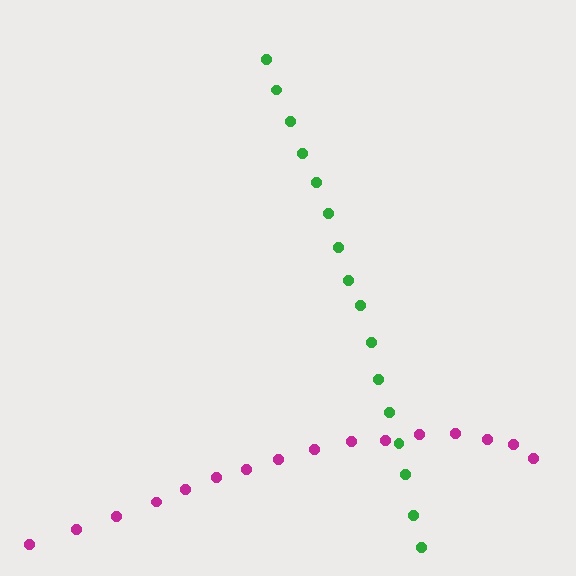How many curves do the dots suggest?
There are 2 distinct paths.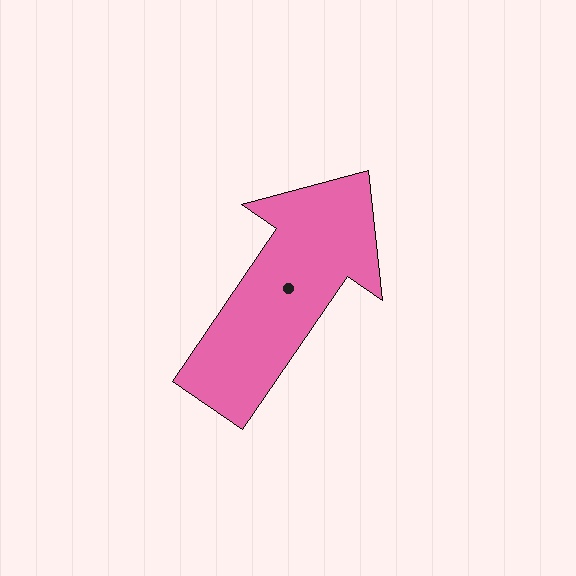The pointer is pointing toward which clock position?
Roughly 1 o'clock.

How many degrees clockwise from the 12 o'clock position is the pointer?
Approximately 34 degrees.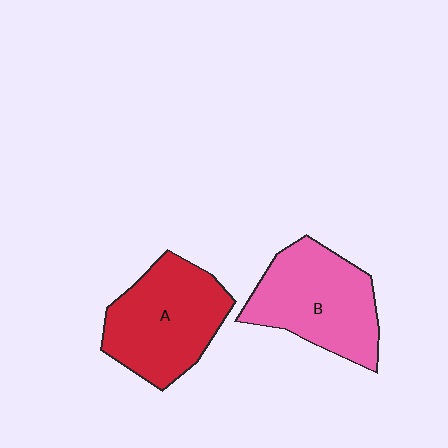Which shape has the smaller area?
Shape B (pink).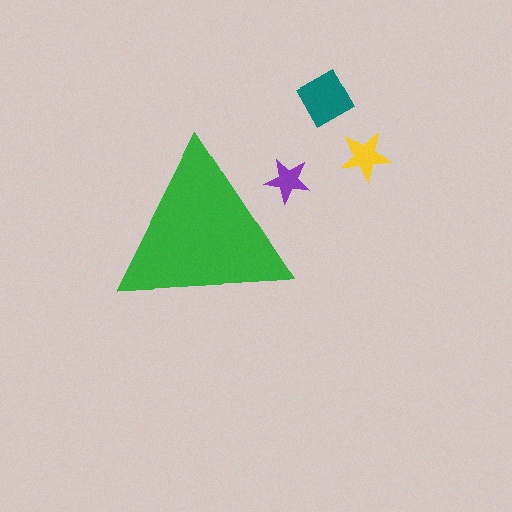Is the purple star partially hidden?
Yes, the purple star is partially hidden behind the green triangle.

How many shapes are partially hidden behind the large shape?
1 shape is partially hidden.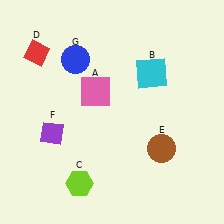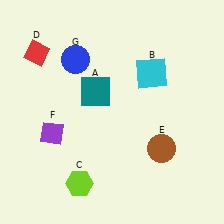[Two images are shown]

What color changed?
The square (A) changed from pink in Image 1 to teal in Image 2.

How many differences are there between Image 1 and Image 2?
There is 1 difference between the two images.